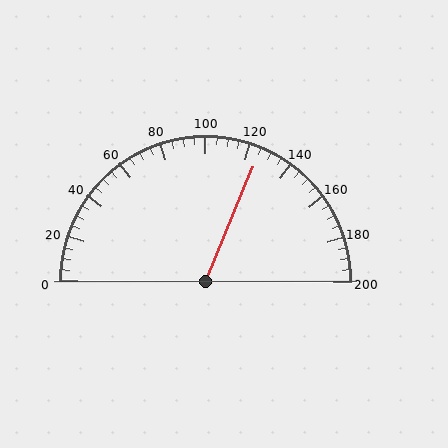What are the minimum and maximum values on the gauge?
The gauge ranges from 0 to 200.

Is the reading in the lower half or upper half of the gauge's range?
The reading is in the upper half of the range (0 to 200).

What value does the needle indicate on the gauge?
The needle indicates approximately 125.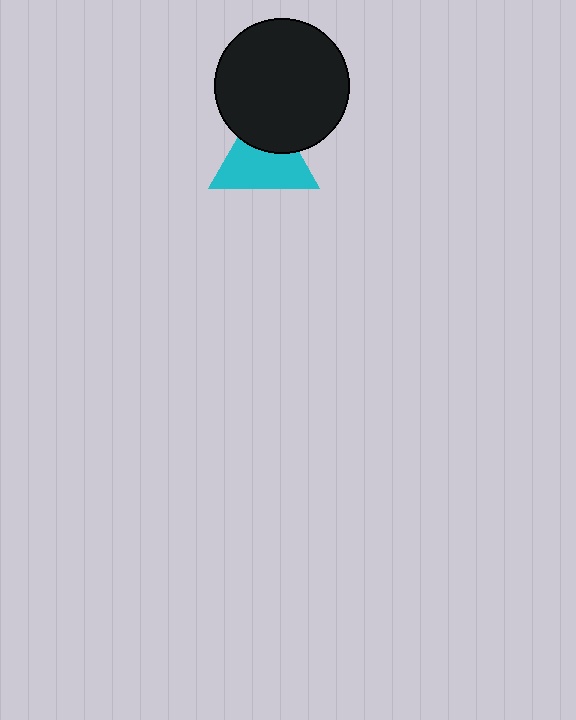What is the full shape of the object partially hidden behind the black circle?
The partially hidden object is a cyan triangle.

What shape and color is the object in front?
The object in front is a black circle.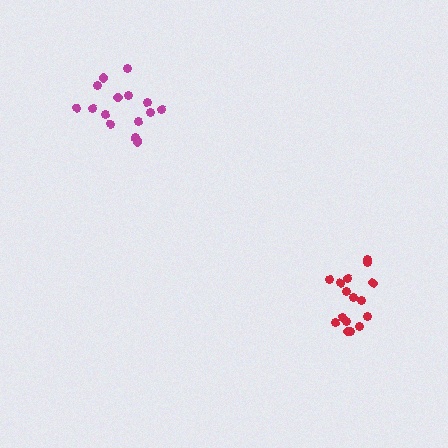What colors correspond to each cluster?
The clusters are colored: red, magenta.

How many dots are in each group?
Group 1: 17 dots, Group 2: 15 dots (32 total).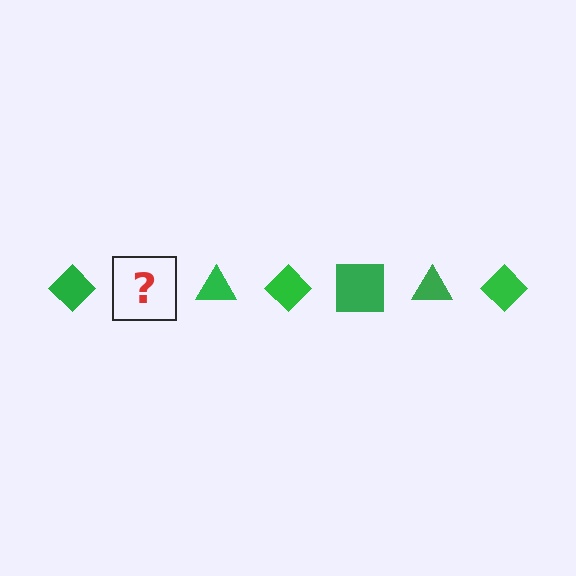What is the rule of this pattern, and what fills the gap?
The rule is that the pattern cycles through diamond, square, triangle shapes in green. The gap should be filled with a green square.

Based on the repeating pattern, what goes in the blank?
The blank should be a green square.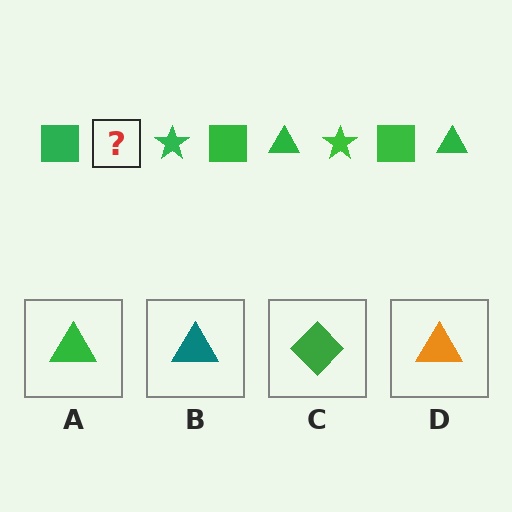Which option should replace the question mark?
Option A.